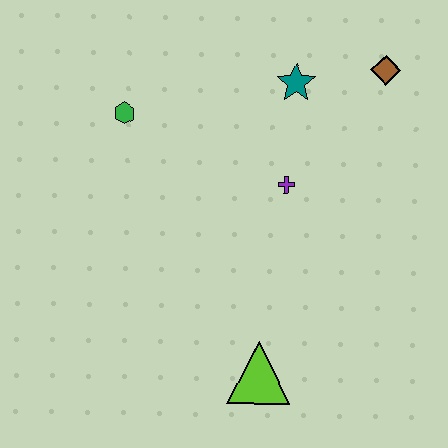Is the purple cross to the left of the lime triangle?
No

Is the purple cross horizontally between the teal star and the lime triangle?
Yes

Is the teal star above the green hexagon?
Yes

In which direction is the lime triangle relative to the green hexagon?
The lime triangle is below the green hexagon.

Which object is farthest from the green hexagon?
The lime triangle is farthest from the green hexagon.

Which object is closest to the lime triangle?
The purple cross is closest to the lime triangle.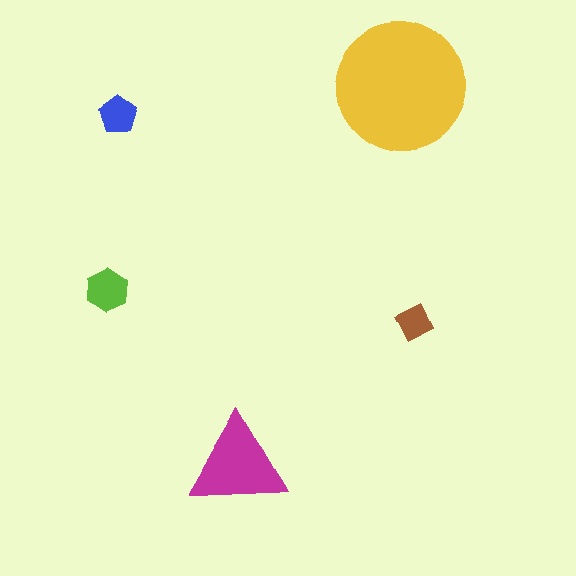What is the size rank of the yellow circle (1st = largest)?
1st.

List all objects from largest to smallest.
The yellow circle, the magenta triangle, the lime hexagon, the blue pentagon, the brown diamond.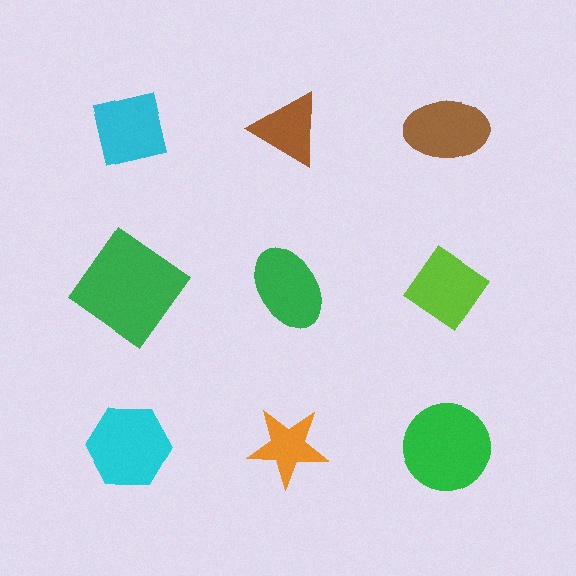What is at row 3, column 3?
A green circle.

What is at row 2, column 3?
A lime diamond.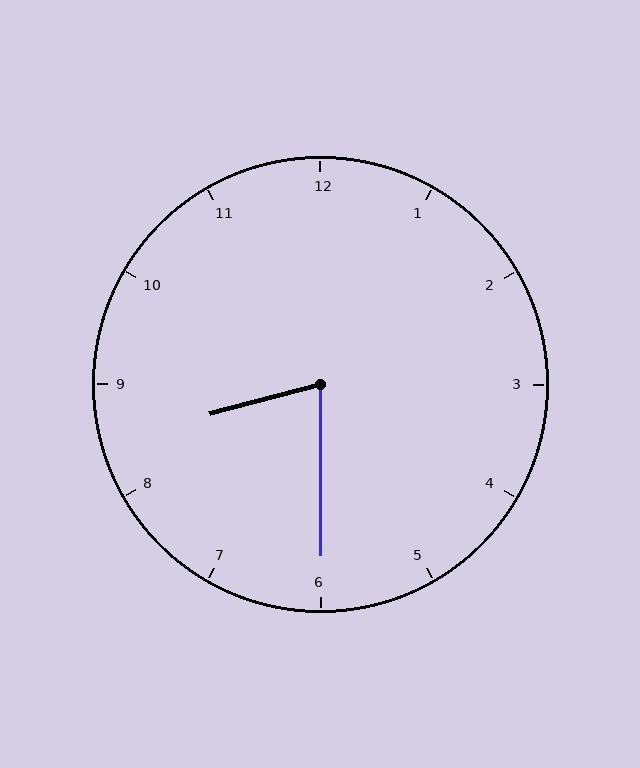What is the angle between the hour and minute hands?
Approximately 75 degrees.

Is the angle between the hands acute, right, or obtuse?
It is acute.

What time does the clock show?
8:30.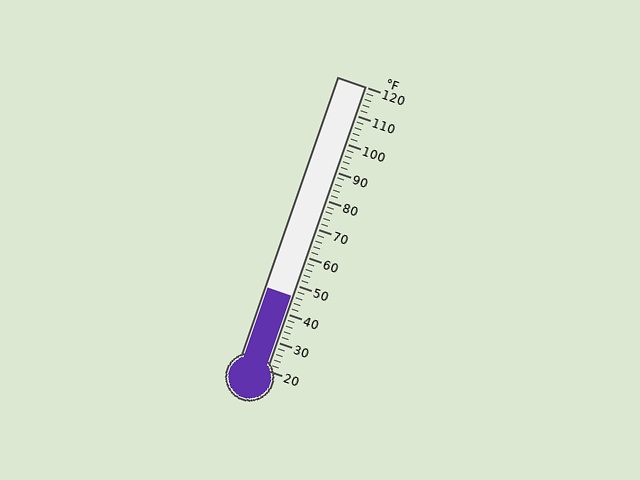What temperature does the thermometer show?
The thermometer shows approximately 46°F.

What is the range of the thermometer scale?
The thermometer scale ranges from 20°F to 120°F.